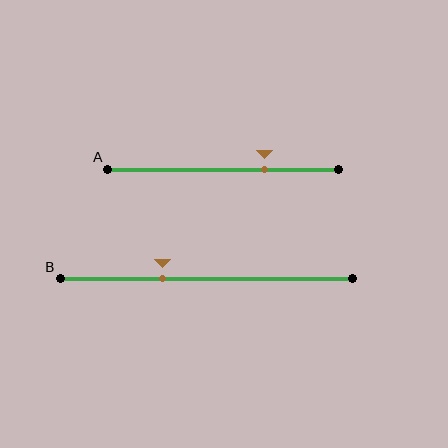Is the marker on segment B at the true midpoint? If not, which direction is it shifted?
No, the marker on segment B is shifted to the left by about 15% of the segment length.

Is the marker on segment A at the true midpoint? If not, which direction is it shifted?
No, the marker on segment A is shifted to the right by about 18% of the segment length.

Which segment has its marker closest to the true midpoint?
Segment B has its marker closest to the true midpoint.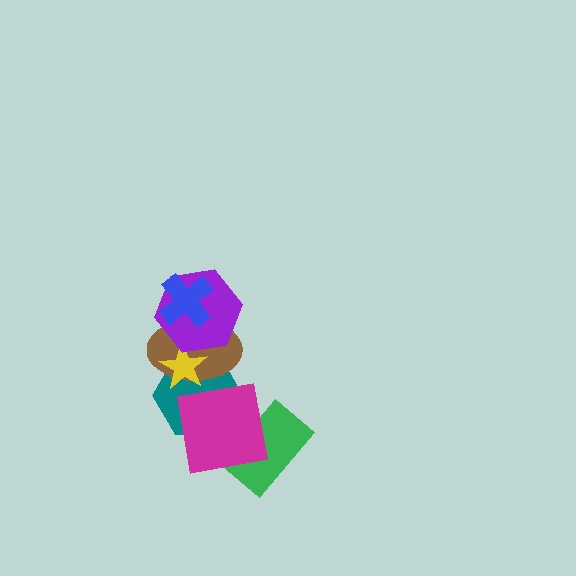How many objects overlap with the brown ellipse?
4 objects overlap with the brown ellipse.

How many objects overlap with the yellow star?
3 objects overlap with the yellow star.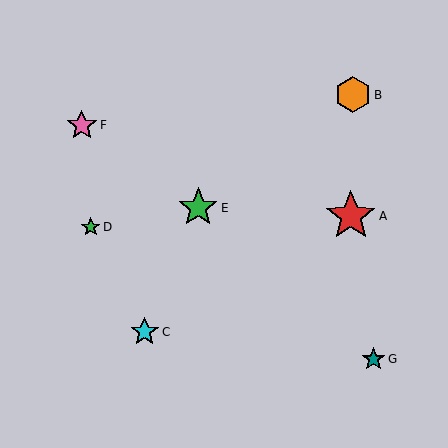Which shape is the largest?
The red star (labeled A) is the largest.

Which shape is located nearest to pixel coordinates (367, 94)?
The orange hexagon (labeled B) at (353, 95) is nearest to that location.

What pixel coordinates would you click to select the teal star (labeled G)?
Click at (374, 359) to select the teal star G.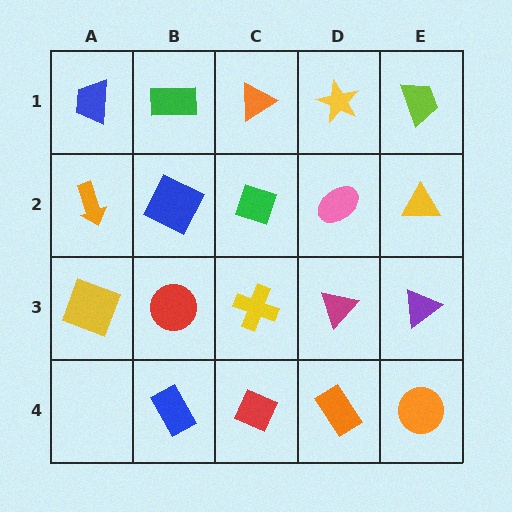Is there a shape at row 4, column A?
No, that cell is empty.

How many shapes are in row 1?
5 shapes.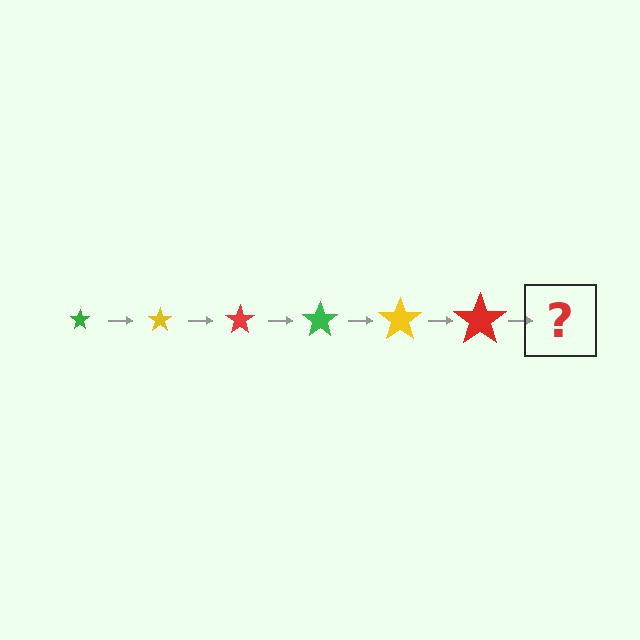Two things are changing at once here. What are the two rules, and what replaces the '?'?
The two rules are that the star grows larger each step and the color cycles through green, yellow, and red. The '?' should be a green star, larger than the previous one.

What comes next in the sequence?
The next element should be a green star, larger than the previous one.